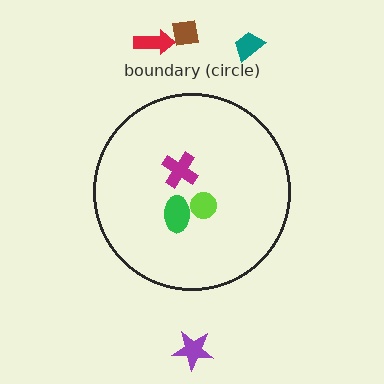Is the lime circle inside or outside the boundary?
Inside.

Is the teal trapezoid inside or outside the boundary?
Outside.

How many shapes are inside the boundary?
3 inside, 4 outside.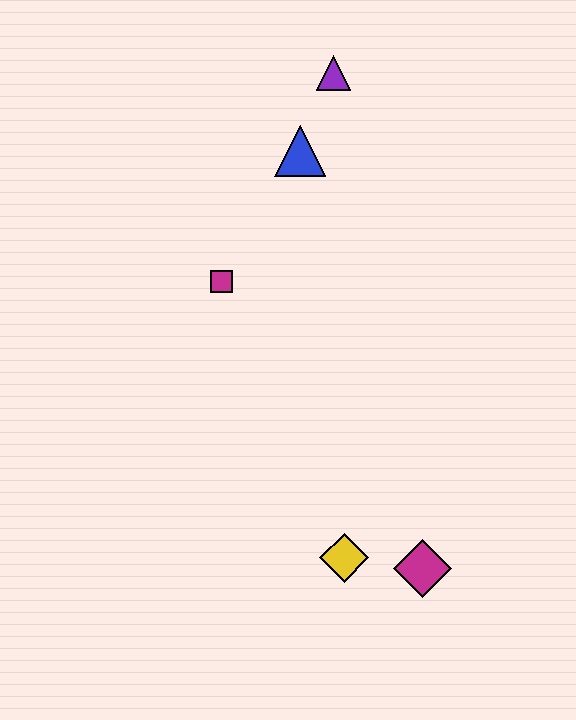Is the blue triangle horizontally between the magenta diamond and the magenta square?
Yes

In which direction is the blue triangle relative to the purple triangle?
The blue triangle is below the purple triangle.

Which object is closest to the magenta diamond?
The yellow diamond is closest to the magenta diamond.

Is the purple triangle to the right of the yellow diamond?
No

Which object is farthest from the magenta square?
The magenta diamond is farthest from the magenta square.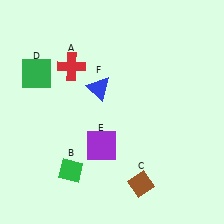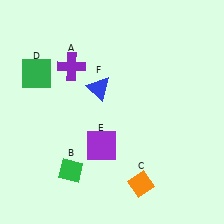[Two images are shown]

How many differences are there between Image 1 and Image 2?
There are 2 differences between the two images.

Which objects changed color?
A changed from red to purple. C changed from brown to orange.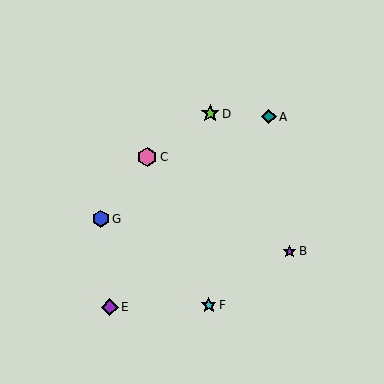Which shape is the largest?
The pink hexagon (labeled C) is the largest.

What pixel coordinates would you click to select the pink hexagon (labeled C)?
Click at (147, 157) to select the pink hexagon C.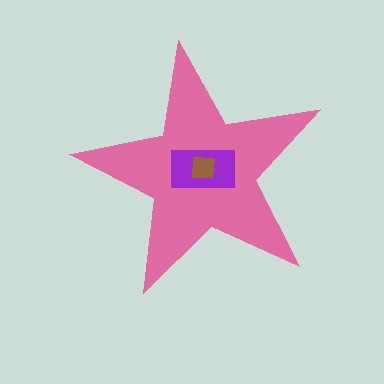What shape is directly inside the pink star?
The purple rectangle.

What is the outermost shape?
The pink star.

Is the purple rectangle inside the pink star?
Yes.